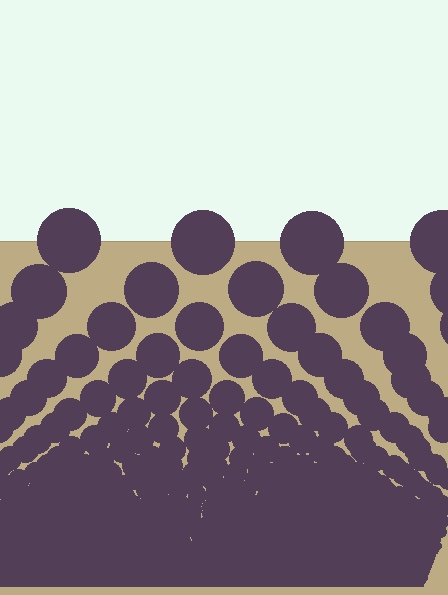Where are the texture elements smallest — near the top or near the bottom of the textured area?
Near the bottom.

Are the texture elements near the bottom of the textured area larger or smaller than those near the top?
Smaller. The gradient is inverted — elements near the bottom are smaller and denser.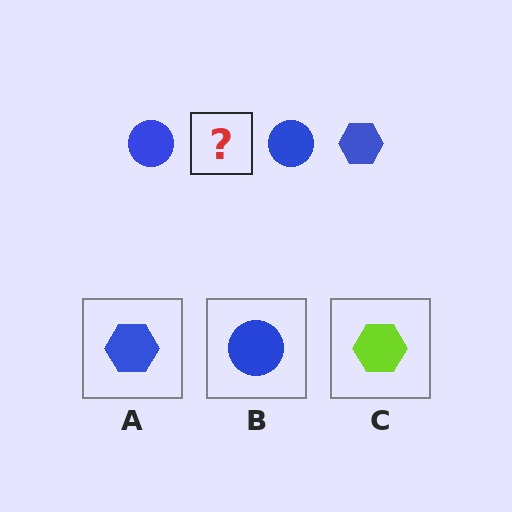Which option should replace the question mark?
Option A.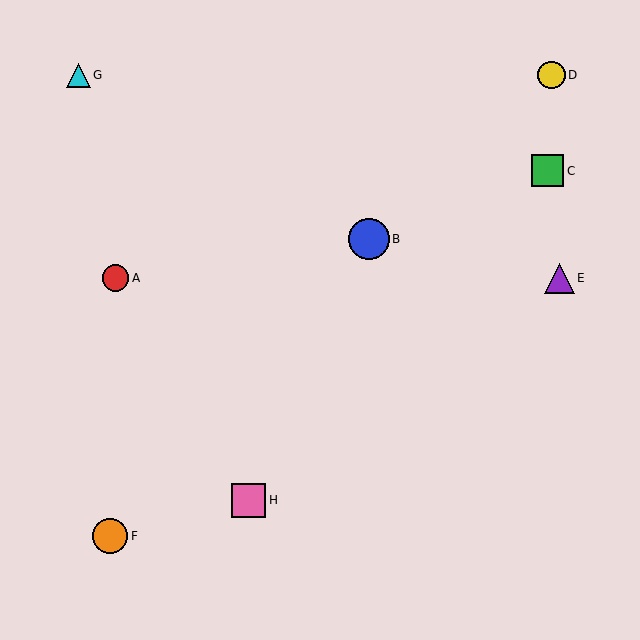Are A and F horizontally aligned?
No, A is at y≈278 and F is at y≈536.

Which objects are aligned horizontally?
Objects A, E are aligned horizontally.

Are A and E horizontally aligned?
Yes, both are at y≈278.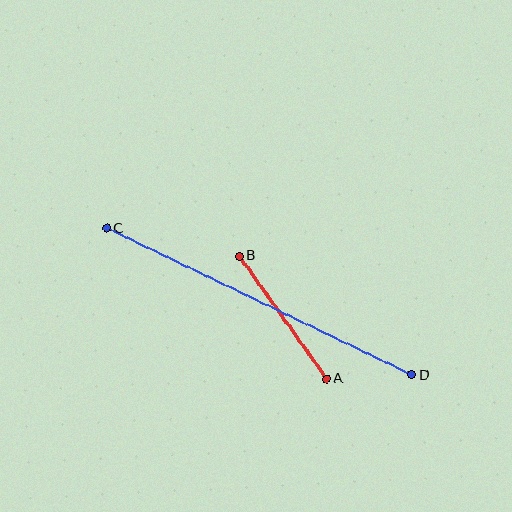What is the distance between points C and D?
The distance is approximately 339 pixels.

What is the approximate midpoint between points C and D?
The midpoint is at approximately (259, 302) pixels.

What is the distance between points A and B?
The distance is approximately 151 pixels.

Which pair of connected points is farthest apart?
Points C and D are farthest apart.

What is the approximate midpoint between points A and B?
The midpoint is at approximately (283, 317) pixels.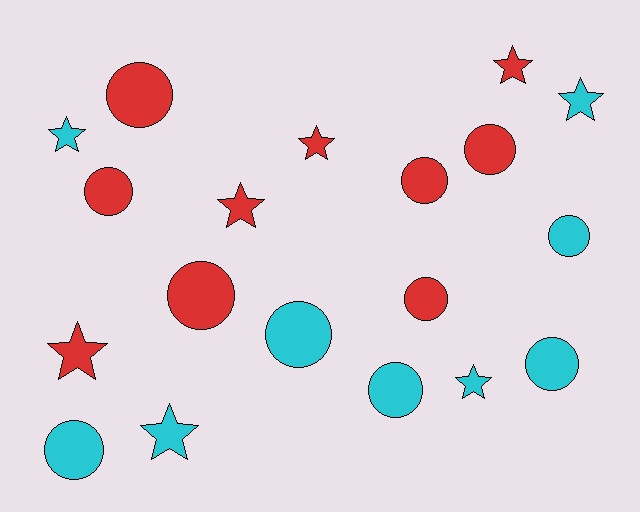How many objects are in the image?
There are 19 objects.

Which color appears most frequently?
Red, with 10 objects.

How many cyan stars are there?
There are 4 cyan stars.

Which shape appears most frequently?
Circle, with 11 objects.